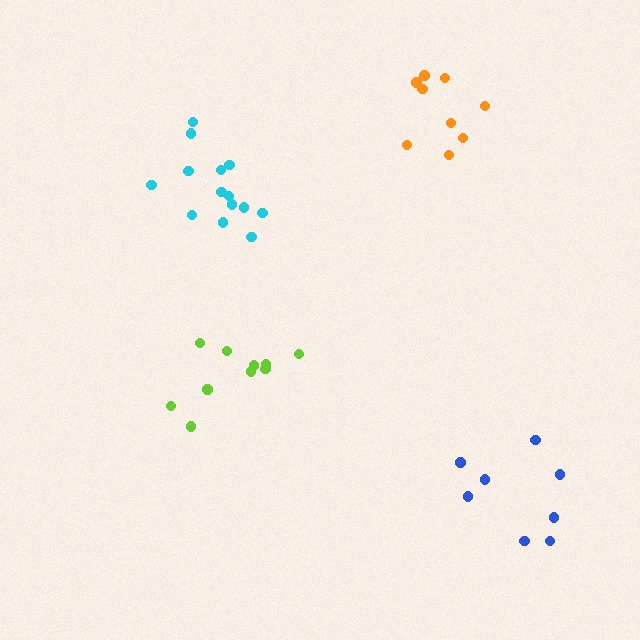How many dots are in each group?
Group 1: 10 dots, Group 2: 9 dots, Group 3: 14 dots, Group 4: 8 dots (41 total).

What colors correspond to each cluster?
The clusters are colored: lime, orange, cyan, blue.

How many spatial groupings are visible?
There are 4 spatial groupings.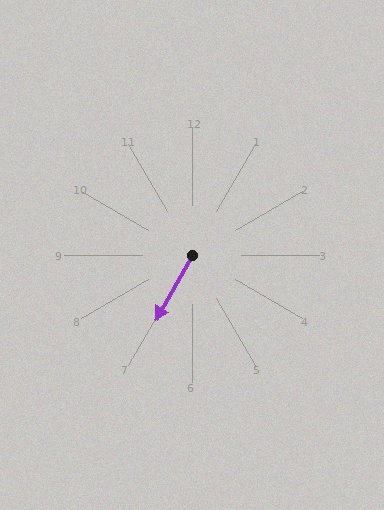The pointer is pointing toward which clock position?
Roughly 7 o'clock.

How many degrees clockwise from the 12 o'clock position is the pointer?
Approximately 209 degrees.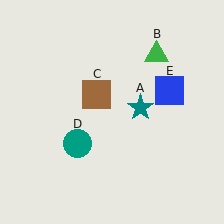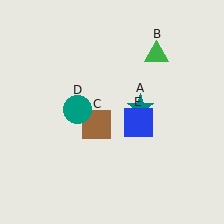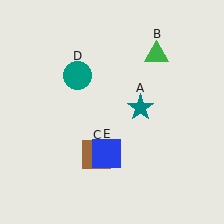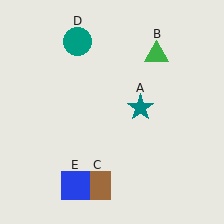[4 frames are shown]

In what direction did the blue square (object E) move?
The blue square (object E) moved down and to the left.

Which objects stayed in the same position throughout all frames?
Teal star (object A) and green triangle (object B) remained stationary.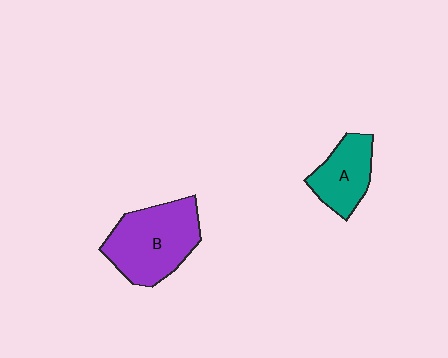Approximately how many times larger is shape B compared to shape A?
Approximately 1.6 times.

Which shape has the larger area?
Shape B (purple).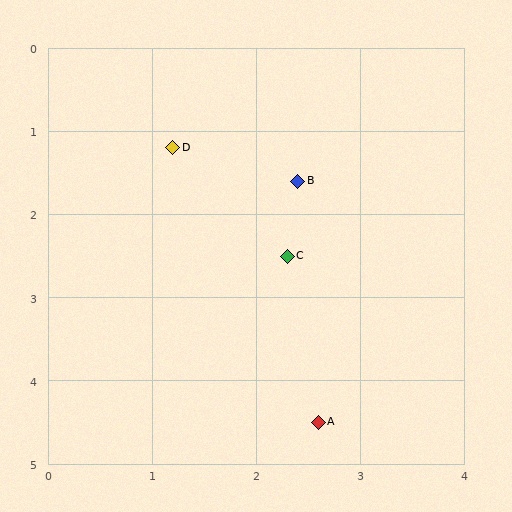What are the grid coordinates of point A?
Point A is at approximately (2.6, 4.5).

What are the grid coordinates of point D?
Point D is at approximately (1.2, 1.2).